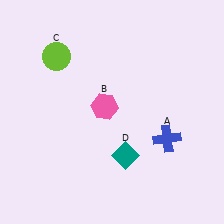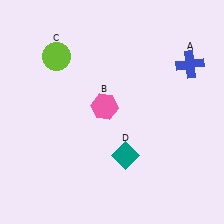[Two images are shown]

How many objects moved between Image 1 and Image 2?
1 object moved between the two images.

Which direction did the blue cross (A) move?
The blue cross (A) moved up.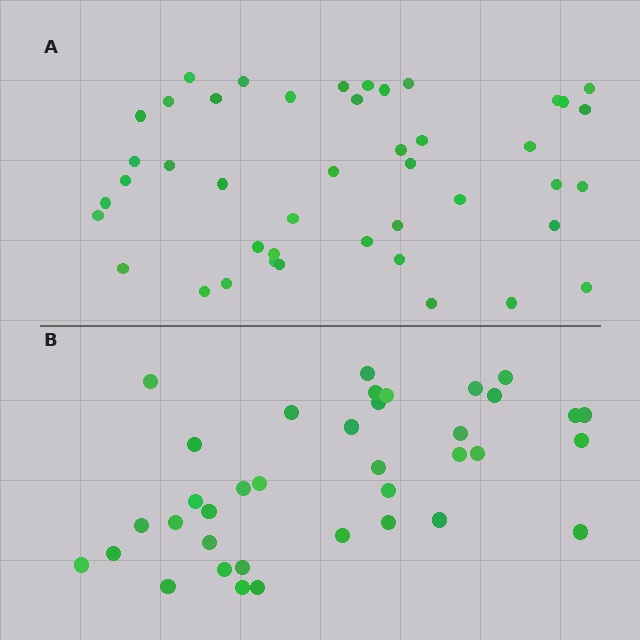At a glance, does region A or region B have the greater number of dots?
Region A (the top region) has more dots.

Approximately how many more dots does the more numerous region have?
Region A has roughly 8 or so more dots than region B.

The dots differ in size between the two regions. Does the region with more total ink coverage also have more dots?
No. Region B has more total ink coverage because its dots are larger, but region A actually contains more individual dots. Total area can be misleading — the number of items is what matters here.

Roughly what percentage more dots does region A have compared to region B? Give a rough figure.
About 20% more.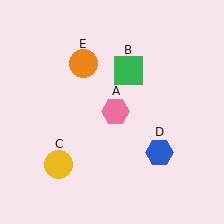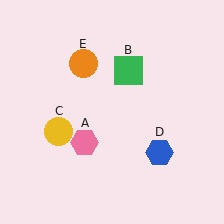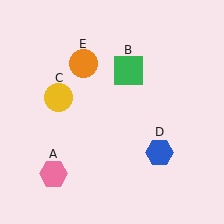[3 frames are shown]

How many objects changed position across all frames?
2 objects changed position: pink hexagon (object A), yellow circle (object C).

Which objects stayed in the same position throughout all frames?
Green square (object B) and blue hexagon (object D) and orange circle (object E) remained stationary.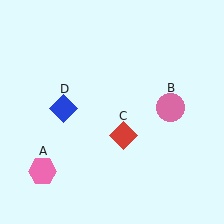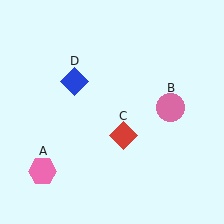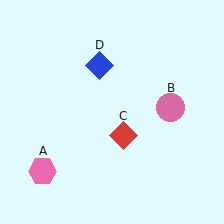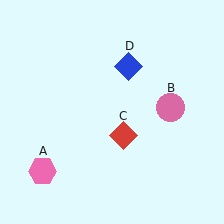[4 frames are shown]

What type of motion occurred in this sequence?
The blue diamond (object D) rotated clockwise around the center of the scene.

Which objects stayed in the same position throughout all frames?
Pink hexagon (object A) and pink circle (object B) and red diamond (object C) remained stationary.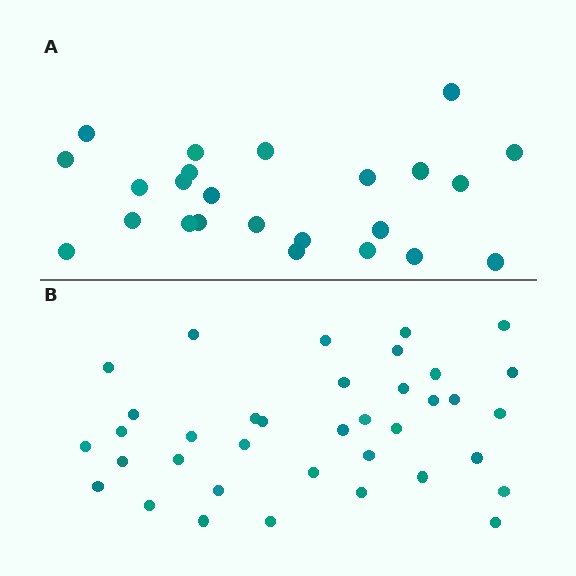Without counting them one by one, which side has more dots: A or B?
Region B (the bottom region) has more dots.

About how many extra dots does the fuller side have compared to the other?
Region B has approximately 15 more dots than region A.